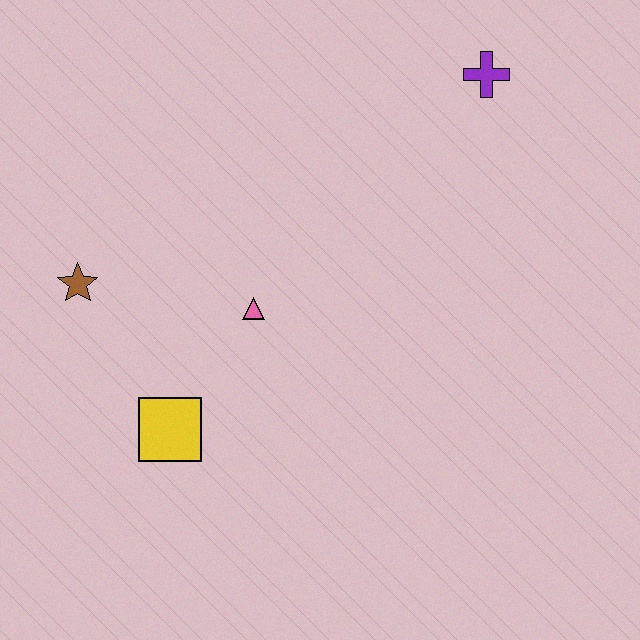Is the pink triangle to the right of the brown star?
Yes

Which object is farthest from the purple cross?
The yellow square is farthest from the purple cross.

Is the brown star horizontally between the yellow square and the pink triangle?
No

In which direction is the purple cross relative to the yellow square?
The purple cross is above the yellow square.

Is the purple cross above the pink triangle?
Yes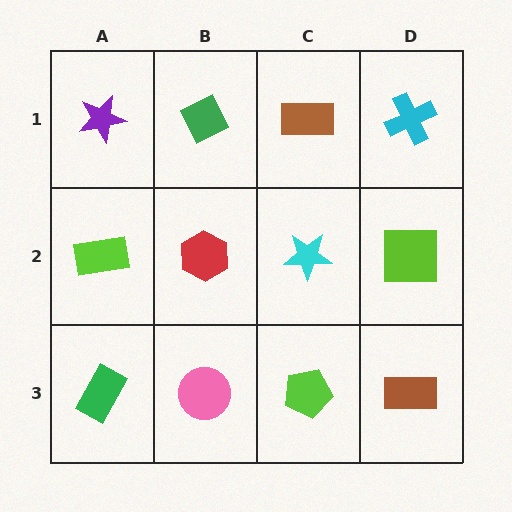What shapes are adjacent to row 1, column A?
A lime rectangle (row 2, column A), a green diamond (row 1, column B).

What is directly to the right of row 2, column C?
A lime square.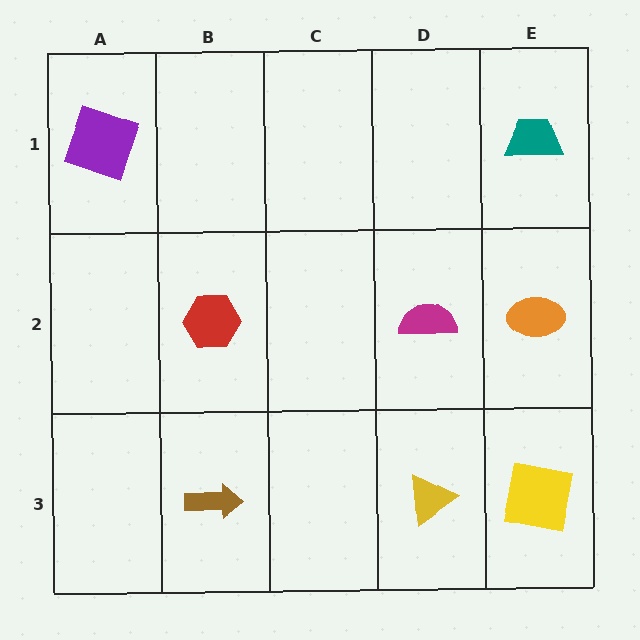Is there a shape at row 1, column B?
No, that cell is empty.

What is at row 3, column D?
A yellow triangle.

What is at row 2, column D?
A magenta semicircle.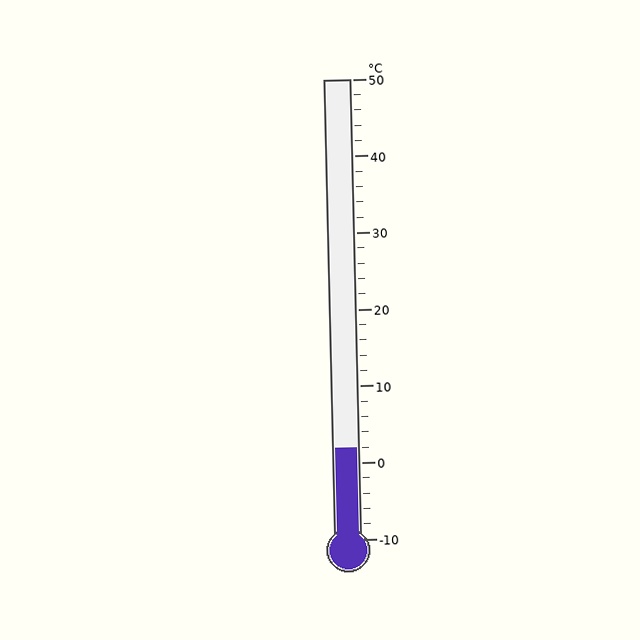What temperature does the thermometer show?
The thermometer shows approximately 2°C.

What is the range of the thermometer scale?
The thermometer scale ranges from -10°C to 50°C.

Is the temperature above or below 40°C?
The temperature is below 40°C.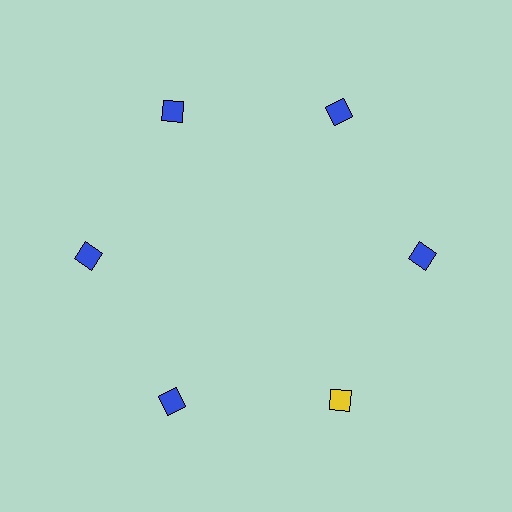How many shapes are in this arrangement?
There are 6 shapes arranged in a ring pattern.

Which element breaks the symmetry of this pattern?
The yellow diamond at roughly the 5 o'clock position breaks the symmetry. All other shapes are blue diamonds.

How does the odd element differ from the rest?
It has a different color: yellow instead of blue.